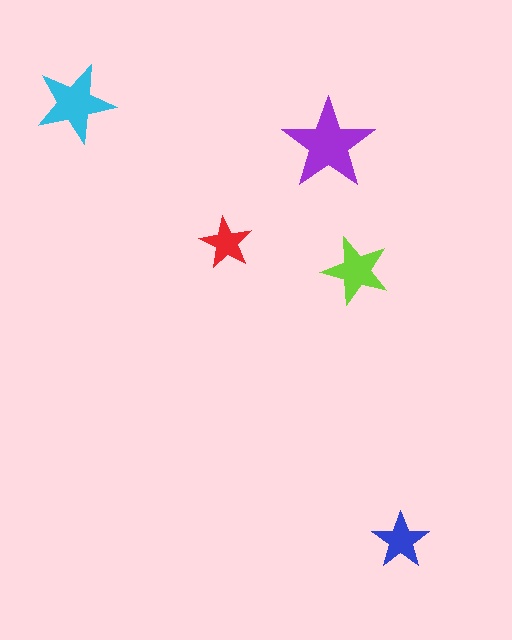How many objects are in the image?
There are 5 objects in the image.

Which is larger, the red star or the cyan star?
The cyan one.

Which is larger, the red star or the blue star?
The blue one.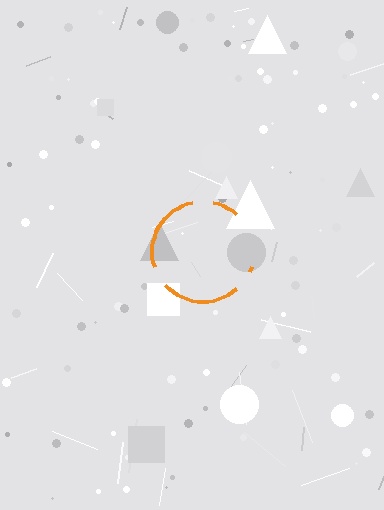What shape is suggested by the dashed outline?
The dashed outline suggests a circle.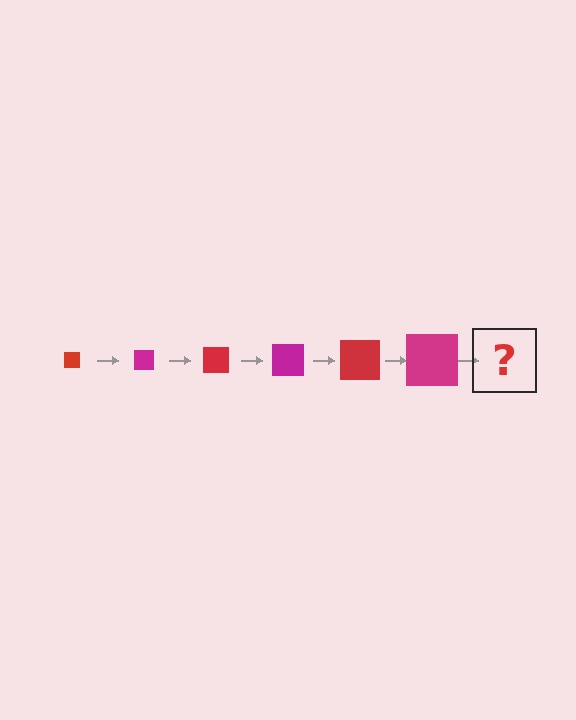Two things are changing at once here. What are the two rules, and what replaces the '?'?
The two rules are that the square grows larger each step and the color cycles through red and magenta. The '?' should be a red square, larger than the previous one.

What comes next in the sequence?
The next element should be a red square, larger than the previous one.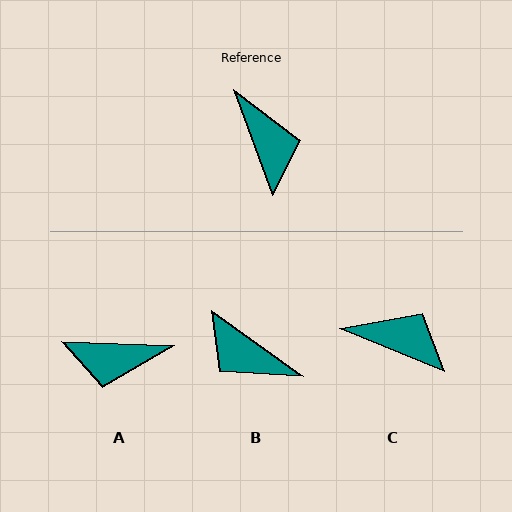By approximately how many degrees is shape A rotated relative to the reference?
Approximately 112 degrees clockwise.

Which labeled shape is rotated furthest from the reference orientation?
B, about 146 degrees away.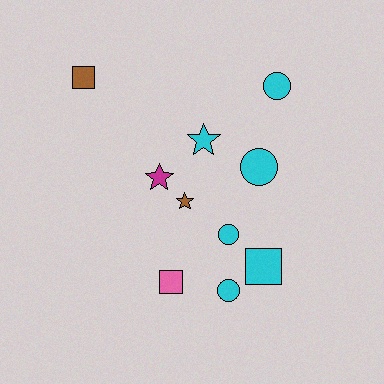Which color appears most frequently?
Cyan, with 6 objects.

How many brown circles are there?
There are no brown circles.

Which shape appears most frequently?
Circle, with 4 objects.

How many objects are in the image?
There are 10 objects.